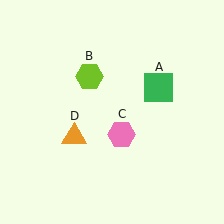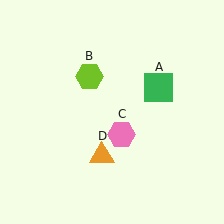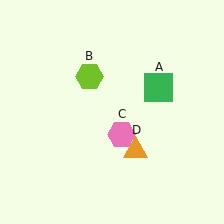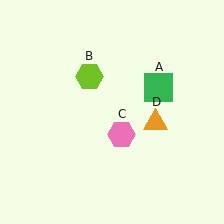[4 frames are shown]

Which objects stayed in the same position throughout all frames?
Green square (object A) and lime hexagon (object B) and pink hexagon (object C) remained stationary.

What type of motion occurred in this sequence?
The orange triangle (object D) rotated counterclockwise around the center of the scene.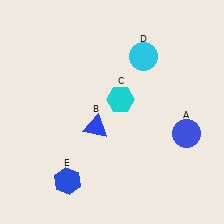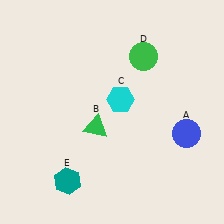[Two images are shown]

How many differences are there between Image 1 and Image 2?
There are 3 differences between the two images.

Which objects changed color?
B changed from blue to green. D changed from cyan to green. E changed from blue to teal.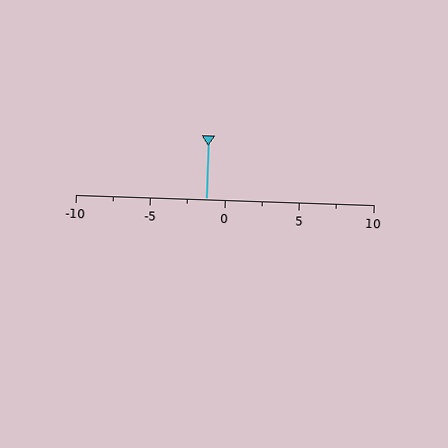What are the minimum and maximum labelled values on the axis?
The axis runs from -10 to 10.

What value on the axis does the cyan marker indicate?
The marker indicates approximately -1.2.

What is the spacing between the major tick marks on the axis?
The major ticks are spaced 5 apart.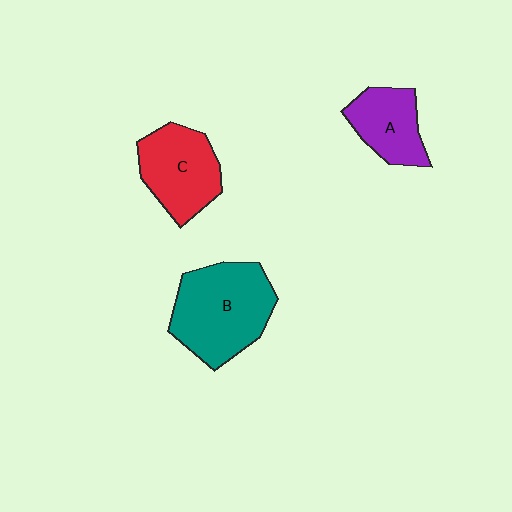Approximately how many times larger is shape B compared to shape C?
Approximately 1.4 times.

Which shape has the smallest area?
Shape A (purple).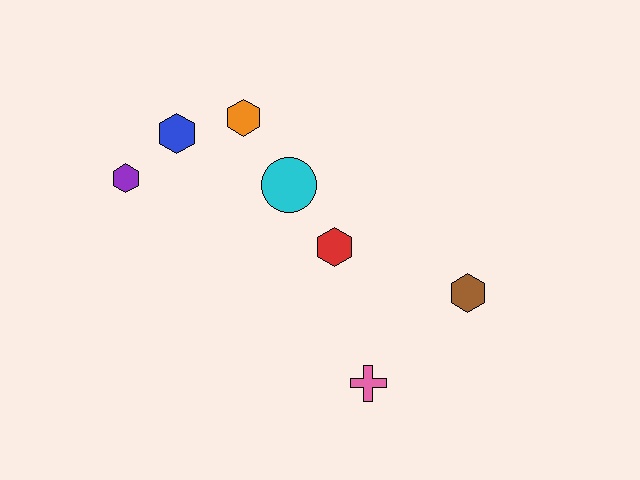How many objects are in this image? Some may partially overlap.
There are 7 objects.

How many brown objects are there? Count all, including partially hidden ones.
There is 1 brown object.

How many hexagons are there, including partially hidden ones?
There are 5 hexagons.